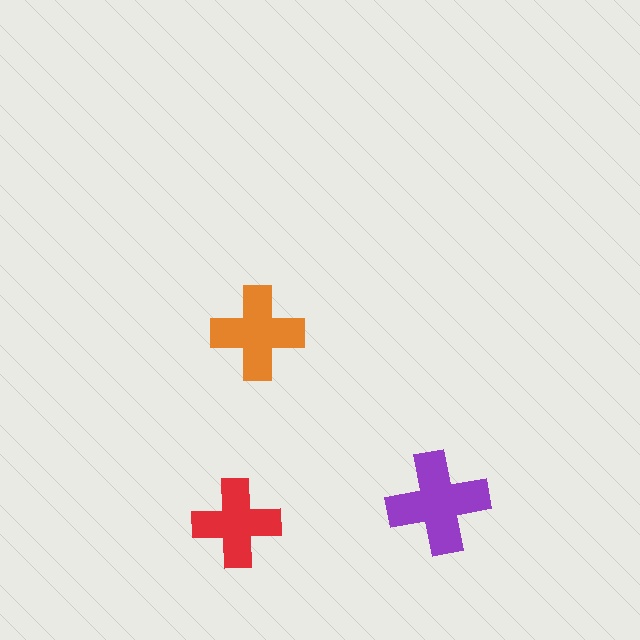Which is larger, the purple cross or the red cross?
The purple one.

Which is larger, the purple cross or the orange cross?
The purple one.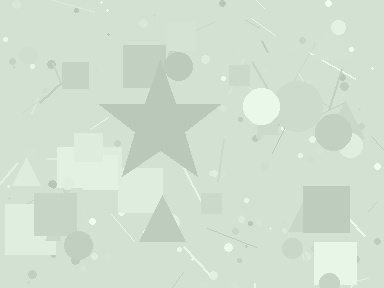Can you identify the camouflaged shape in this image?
The camouflaged shape is a star.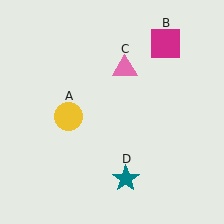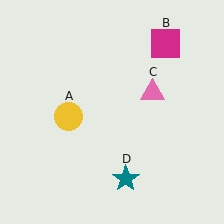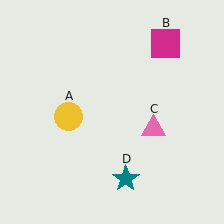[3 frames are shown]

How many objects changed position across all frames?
1 object changed position: pink triangle (object C).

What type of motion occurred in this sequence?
The pink triangle (object C) rotated clockwise around the center of the scene.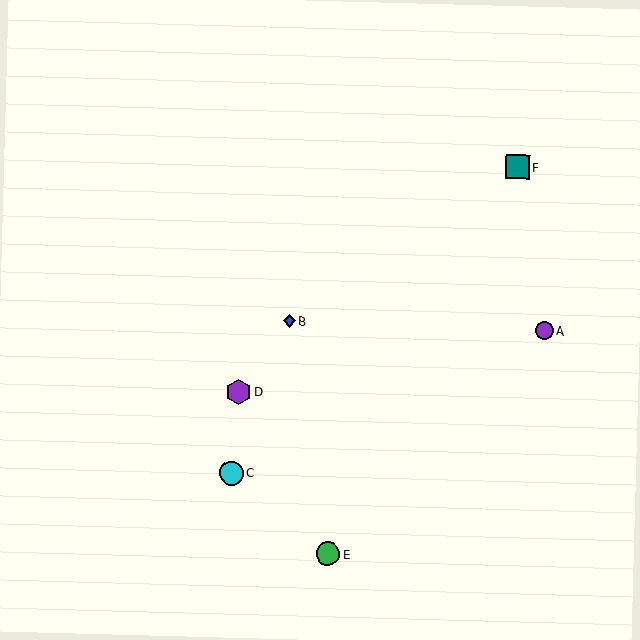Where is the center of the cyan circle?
The center of the cyan circle is at (231, 473).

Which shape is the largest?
The purple hexagon (labeled D) is the largest.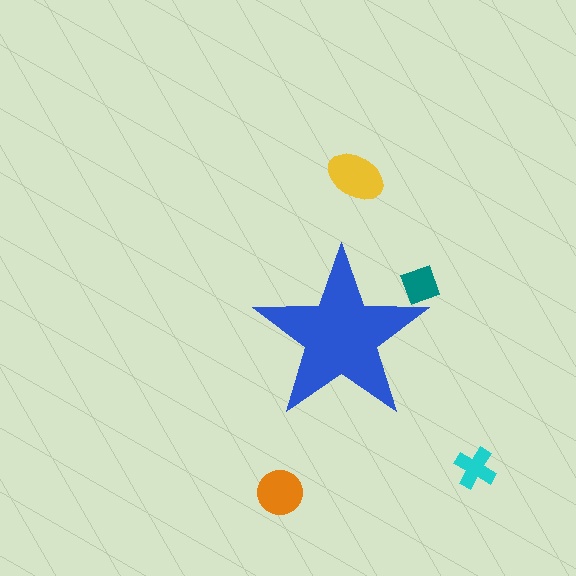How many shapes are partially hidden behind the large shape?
1 shape is partially hidden.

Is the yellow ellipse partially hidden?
No, the yellow ellipse is fully visible.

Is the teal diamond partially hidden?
Yes, the teal diamond is partially hidden behind the blue star.